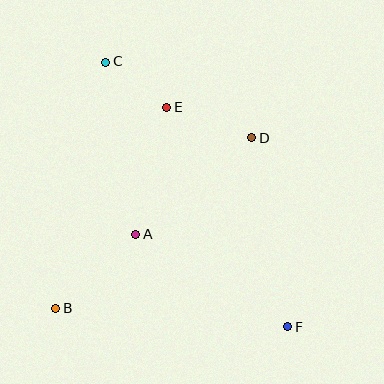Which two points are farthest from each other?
Points C and F are farthest from each other.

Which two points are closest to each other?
Points C and E are closest to each other.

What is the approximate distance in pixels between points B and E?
The distance between B and E is approximately 230 pixels.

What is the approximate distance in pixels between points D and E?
The distance between D and E is approximately 89 pixels.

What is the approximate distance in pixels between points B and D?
The distance between B and D is approximately 260 pixels.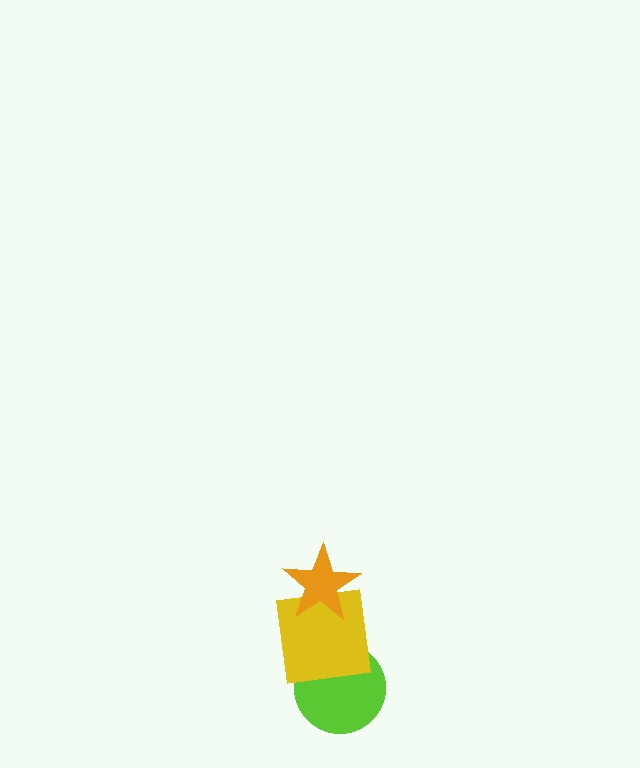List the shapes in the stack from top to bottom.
From top to bottom: the orange star, the yellow square, the lime circle.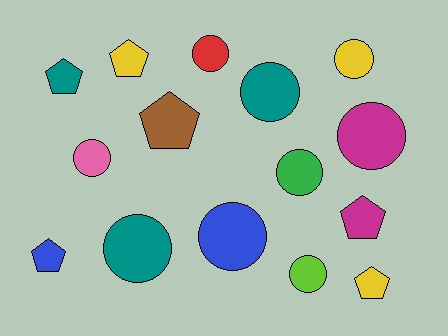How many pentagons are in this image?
There are 6 pentagons.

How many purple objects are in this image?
There are no purple objects.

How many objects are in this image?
There are 15 objects.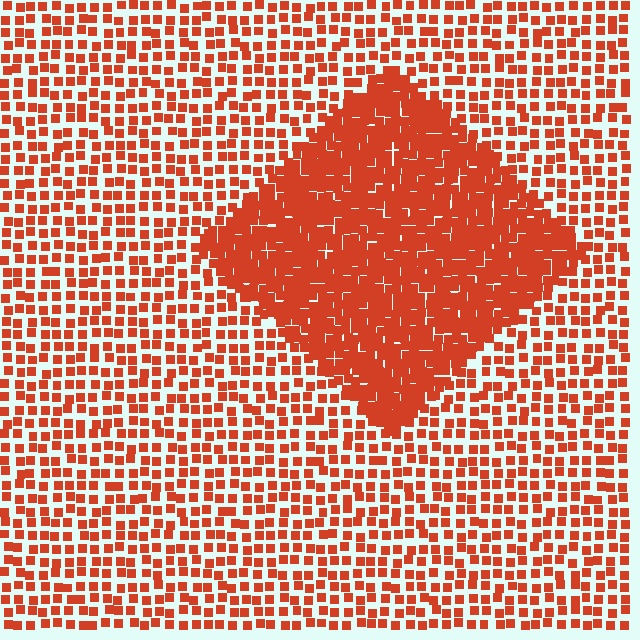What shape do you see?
I see a diamond.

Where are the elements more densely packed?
The elements are more densely packed inside the diamond boundary.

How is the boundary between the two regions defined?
The boundary is defined by a change in element density (approximately 2.3x ratio). All elements are the same color, size, and shape.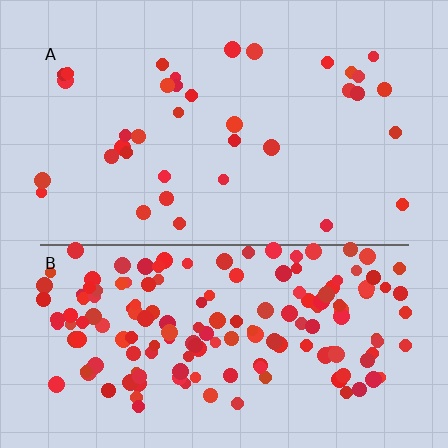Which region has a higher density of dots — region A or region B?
B (the bottom).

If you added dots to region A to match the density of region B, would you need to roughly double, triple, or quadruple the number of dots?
Approximately quadruple.